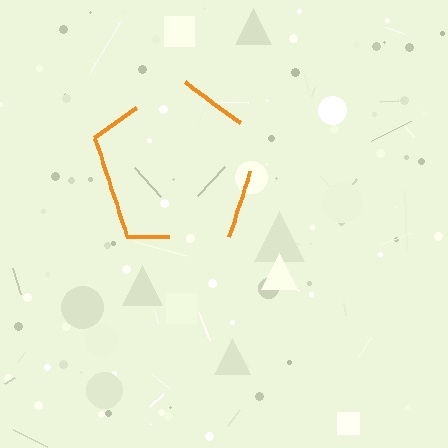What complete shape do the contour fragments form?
The contour fragments form a pentagon.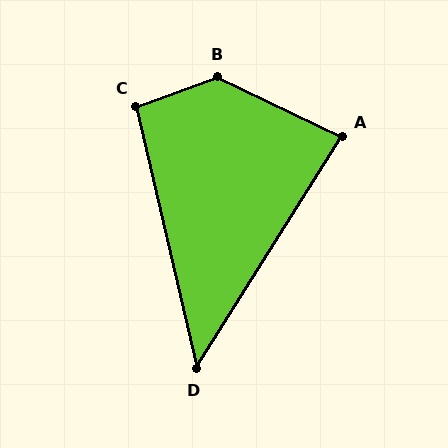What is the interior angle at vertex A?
Approximately 83 degrees (acute).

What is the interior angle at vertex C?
Approximately 97 degrees (obtuse).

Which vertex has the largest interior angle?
B, at approximately 135 degrees.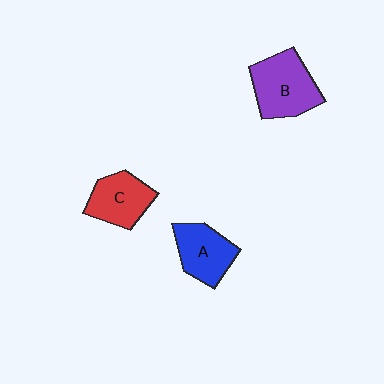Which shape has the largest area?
Shape B (purple).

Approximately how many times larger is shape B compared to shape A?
Approximately 1.3 times.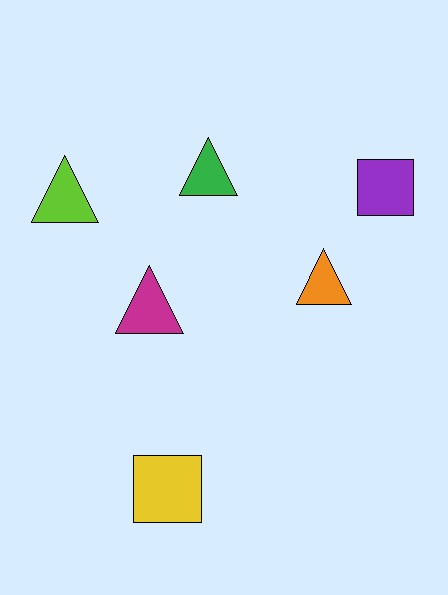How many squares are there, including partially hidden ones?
There are 2 squares.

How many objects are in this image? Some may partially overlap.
There are 6 objects.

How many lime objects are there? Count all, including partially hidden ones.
There is 1 lime object.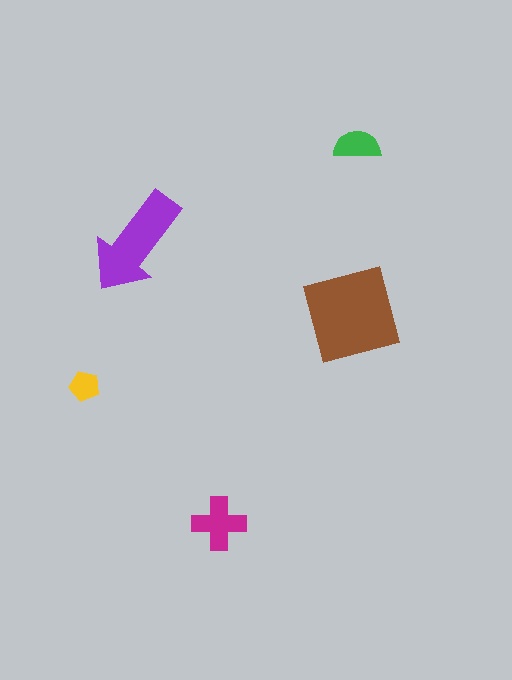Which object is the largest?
The brown square.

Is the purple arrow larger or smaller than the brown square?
Smaller.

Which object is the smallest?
The yellow pentagon.